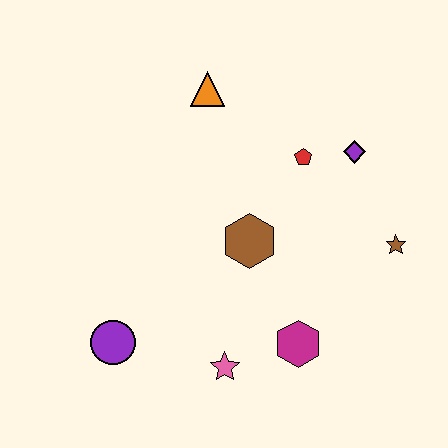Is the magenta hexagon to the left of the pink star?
No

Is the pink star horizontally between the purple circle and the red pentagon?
Yes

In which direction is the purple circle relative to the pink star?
The purple circle is to the left of the pink star.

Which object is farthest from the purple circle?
The purple diamond is farthest from the purple circle.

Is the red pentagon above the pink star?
Yes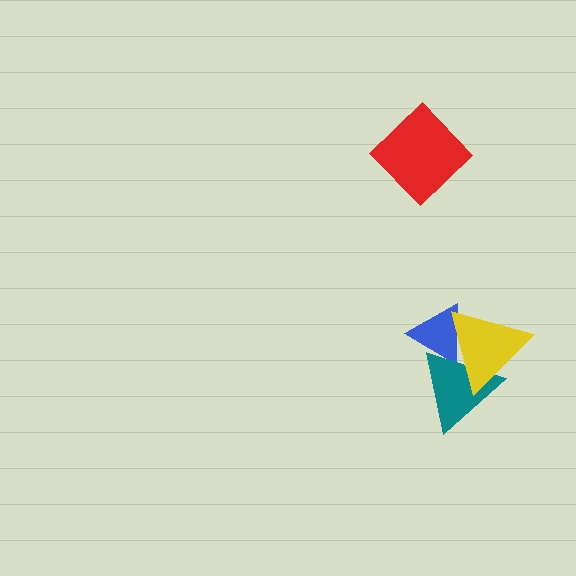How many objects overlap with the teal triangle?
2 objects overlap with the teal triangle.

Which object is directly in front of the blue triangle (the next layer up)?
The teal triangle is directly in front of the blue triangle.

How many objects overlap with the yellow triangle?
2 objects overlap with the yellow triangle.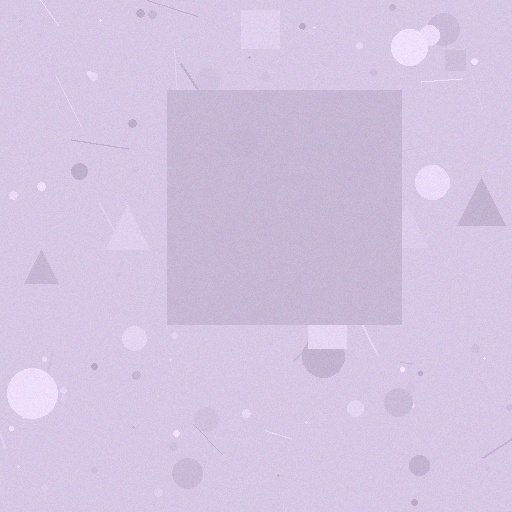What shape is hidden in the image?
A square is hidden in the image.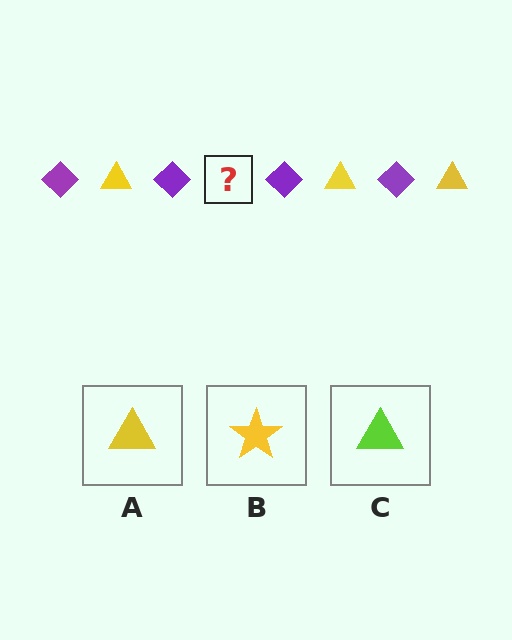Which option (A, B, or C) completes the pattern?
A.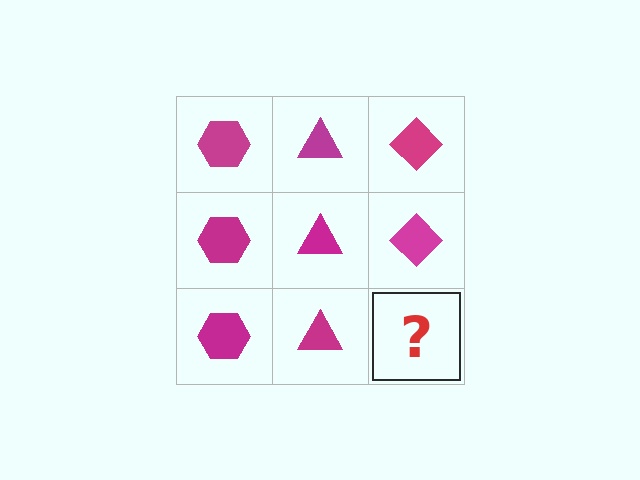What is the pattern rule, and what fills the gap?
The rule is that each column has a consistent shape. The gap should be filled with a magenta diamond.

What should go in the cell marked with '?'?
The missing cell should contain a magenta diamond.